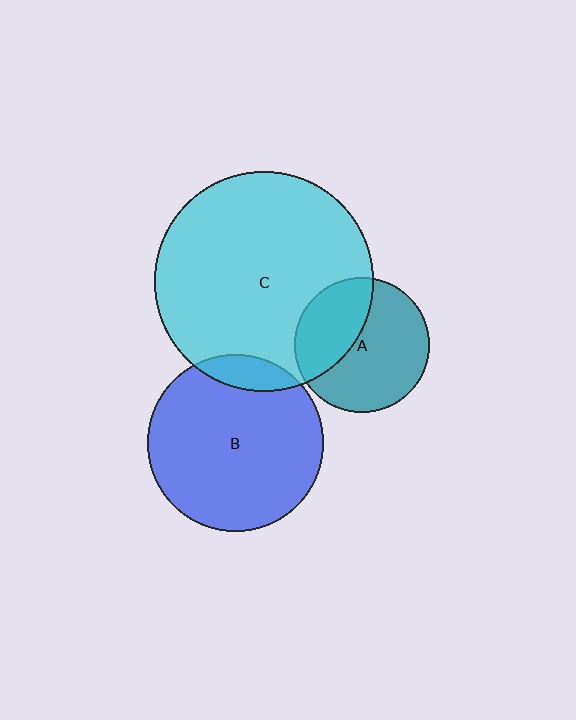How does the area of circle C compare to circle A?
Approximately 2.6 times.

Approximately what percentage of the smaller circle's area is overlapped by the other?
Approximately 10%.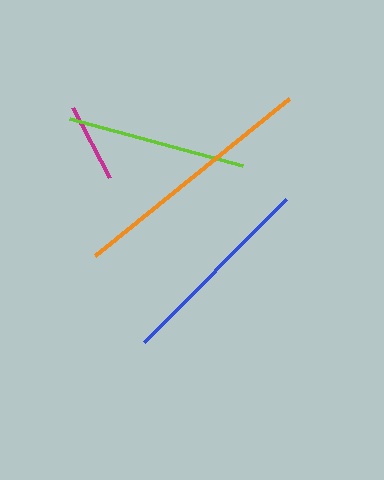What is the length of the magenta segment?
The magenta segment is approximately 79 pixels long.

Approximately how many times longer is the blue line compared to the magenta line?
The blue line is approximately 2.5 times the length of the magenta line.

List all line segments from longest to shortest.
From longest to shortest: orange, blue, lime, magenta.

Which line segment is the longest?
The orange line is the longest at approximately 249 pixels.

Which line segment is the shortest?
The magenta line is the shortest at approximately 79 pixels.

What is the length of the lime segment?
The lime segment is approximately 179 pixels long.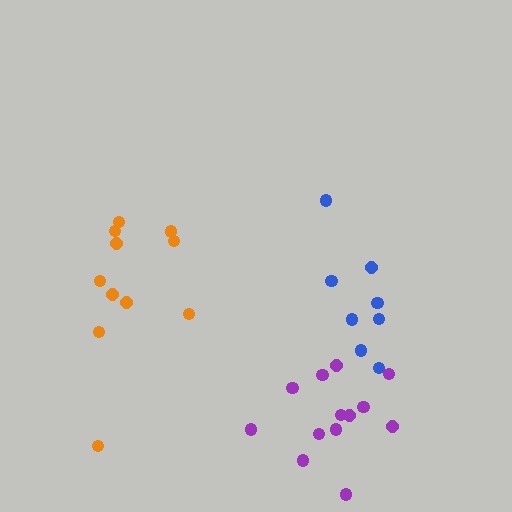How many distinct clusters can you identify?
There are 3 distinct clusters.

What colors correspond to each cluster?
The clusters are colored: orange, purple, blue.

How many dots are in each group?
Group 1: 11 dots, Group 2: 13 dots, Group 3: 8 dots (32 total).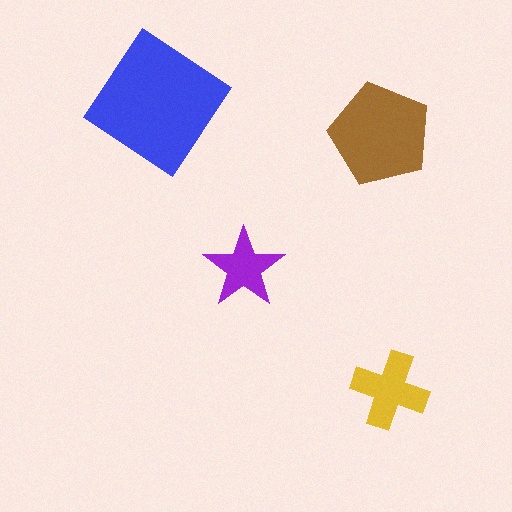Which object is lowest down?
The yellow cross is bottommost.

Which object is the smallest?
The purple star.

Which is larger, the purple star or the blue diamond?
The blue diamond.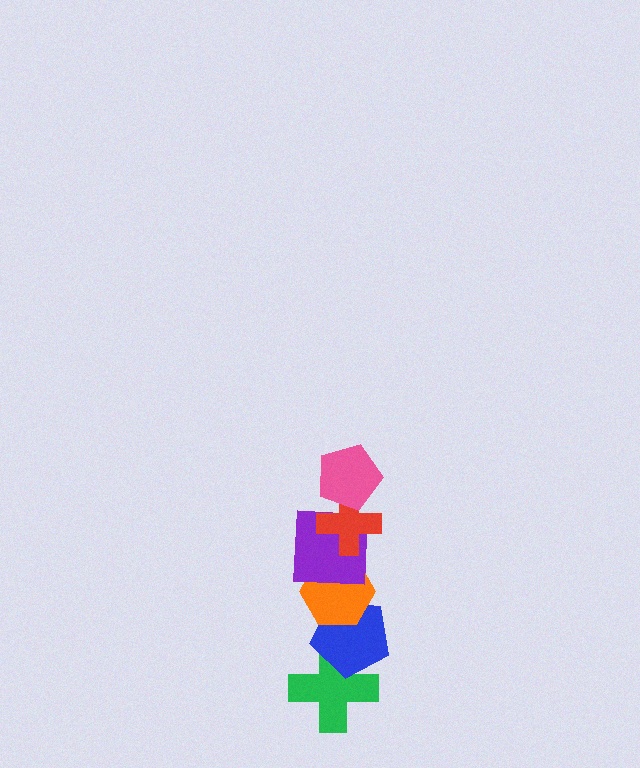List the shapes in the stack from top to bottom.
From top to bottom: the pink pentagon, the red cross, the purple square, the orange hexagon, the blue pentagon, the green cross.